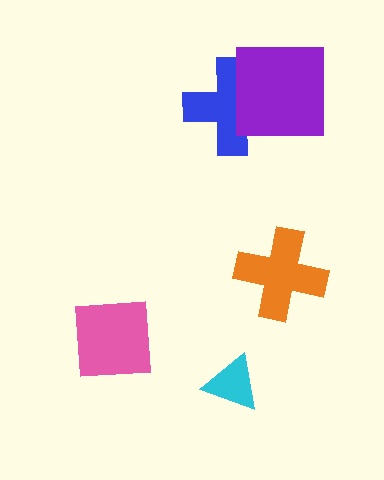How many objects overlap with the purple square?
1 object overlaps with the purple square.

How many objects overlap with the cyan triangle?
0 objects overlap with the cyan triangle.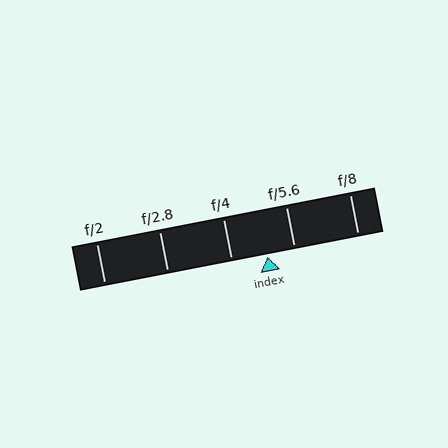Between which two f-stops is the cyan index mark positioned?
The index mark is between f/4 and f/5.6.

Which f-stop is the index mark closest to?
The index mark is closest to f/5.6.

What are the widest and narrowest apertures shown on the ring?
The widest aperture shown is f/2 and the narrowest is f/8.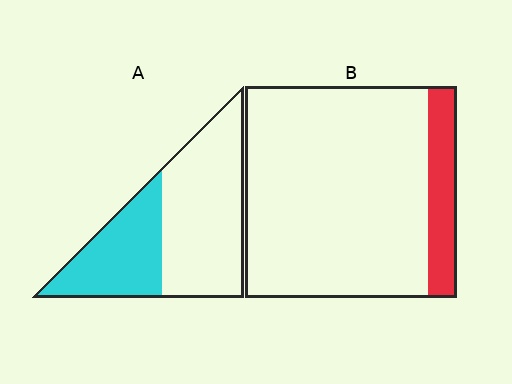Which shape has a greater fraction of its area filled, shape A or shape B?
Shape A.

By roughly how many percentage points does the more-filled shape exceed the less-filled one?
By roughly 25 percentage points (A over B).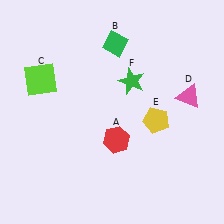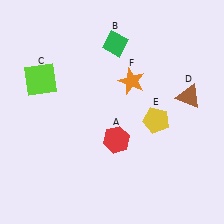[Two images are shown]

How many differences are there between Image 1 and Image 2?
There are 2 differences between the two images.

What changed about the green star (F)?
In Image 1, F is green. In Image 2, it changed to orange.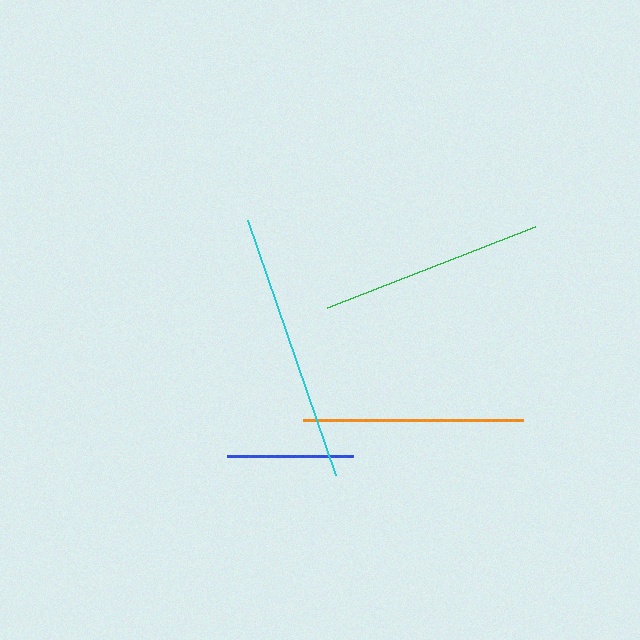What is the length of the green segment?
The green segment is approximately 224 pixels long.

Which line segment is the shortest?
The blue line is the shortest at approximately 125 pixels.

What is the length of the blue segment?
The blue segment is approximately 125 pixels long.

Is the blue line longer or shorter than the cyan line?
The cyan line is longer than the blue line.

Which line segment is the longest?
The cyan line is the longest at approximately 269 pixels.